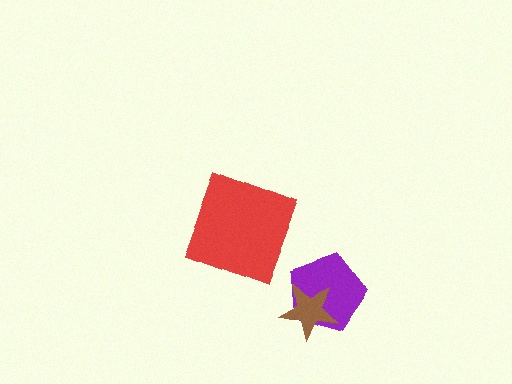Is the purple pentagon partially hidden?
Yes, it is partially covered by another shape.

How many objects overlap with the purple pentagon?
1 object overlaps with the purple pentagon.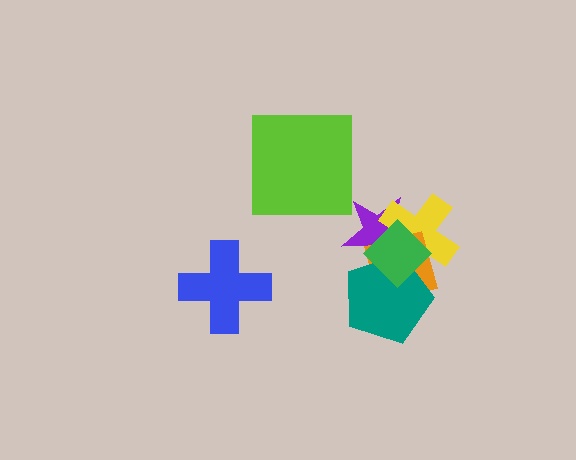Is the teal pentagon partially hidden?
Yes, it is partially covered by another shape.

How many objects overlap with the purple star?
4 objects overlap with the purple star.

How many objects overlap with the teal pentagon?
4 objects overlap with the teal pentagon.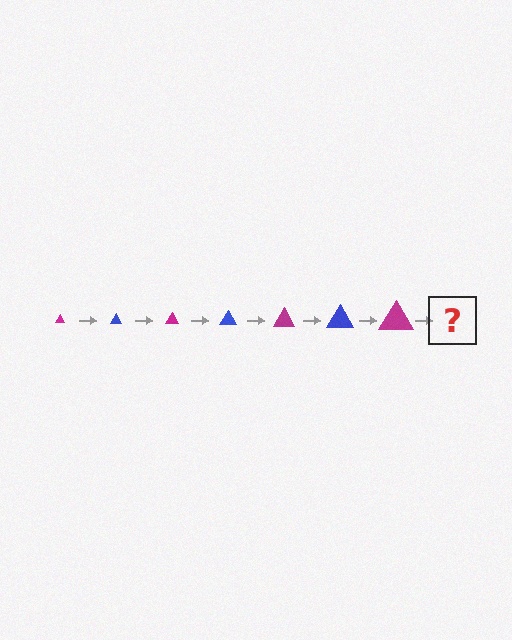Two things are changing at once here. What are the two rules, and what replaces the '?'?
The two rules are that the triangle grows larger each step and the color cycles through magenta and blue. The '?' should be a blue triangle, larger than the previous one.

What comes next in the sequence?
The next element should be a blue triangle, larger than the previous one.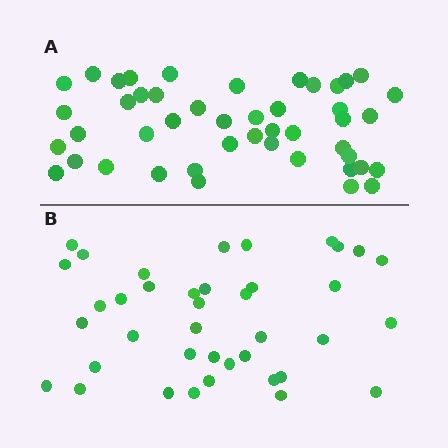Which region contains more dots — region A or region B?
Region A (the top region) has more dots.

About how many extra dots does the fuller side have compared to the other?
Region A has roughly 8 or so more dots than region B.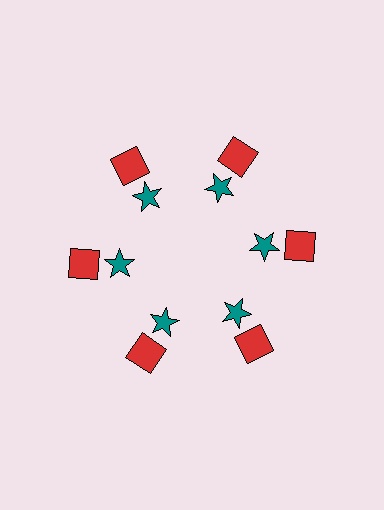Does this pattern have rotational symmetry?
Yes, this pattern has 6-fold rotational symmetry. It looks the same after rotating 60 degrees around the center.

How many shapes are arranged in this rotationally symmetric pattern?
There are 12 shapes, arranged in 6 groups of 2.